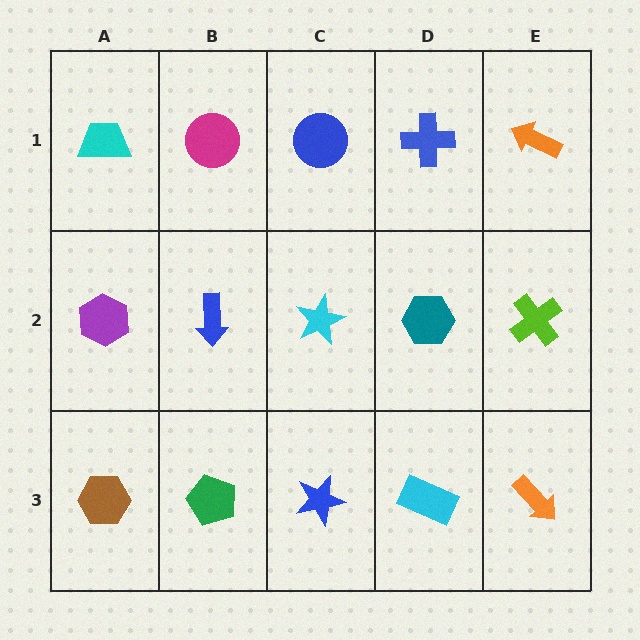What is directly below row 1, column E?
A lime cross.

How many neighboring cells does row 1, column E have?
2.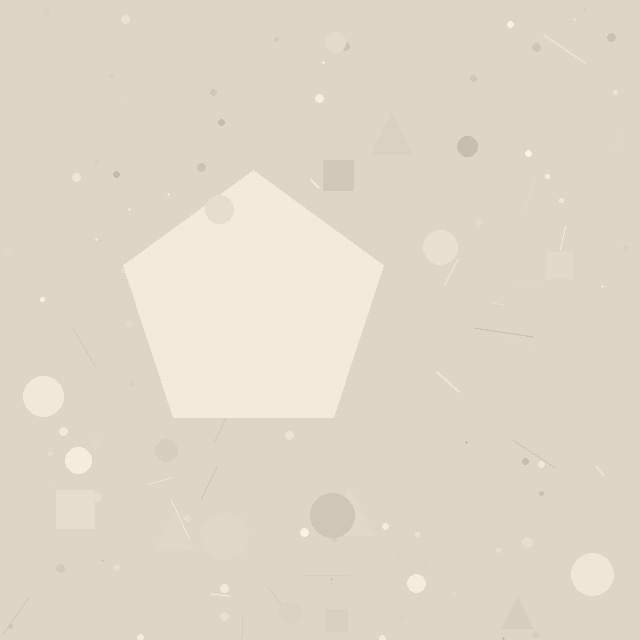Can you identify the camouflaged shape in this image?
The camouflaged shape is a pentagon.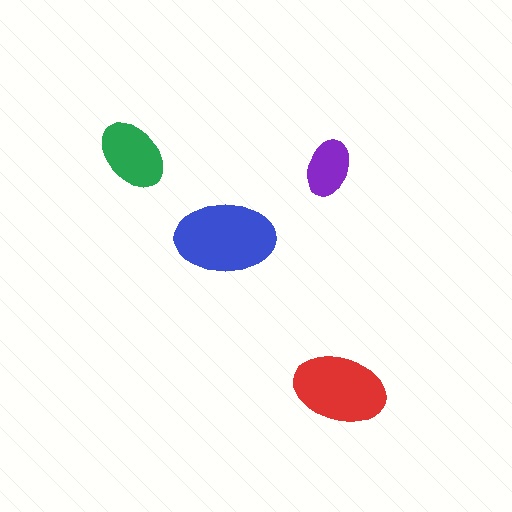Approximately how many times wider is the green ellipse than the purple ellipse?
About 1.5 times wider.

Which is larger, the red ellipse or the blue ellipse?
The blue one.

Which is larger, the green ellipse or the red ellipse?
The red one.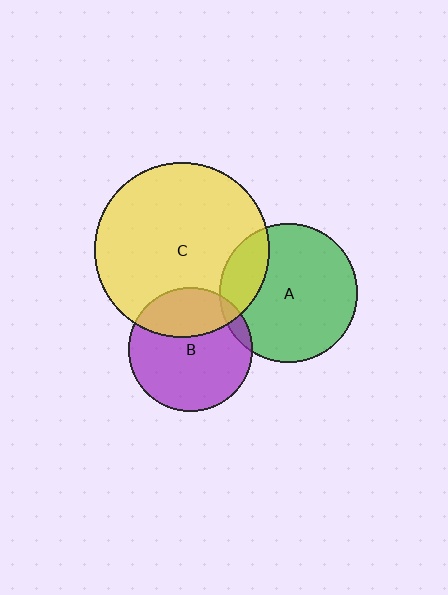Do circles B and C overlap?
Yes.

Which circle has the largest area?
Circle C (yellow).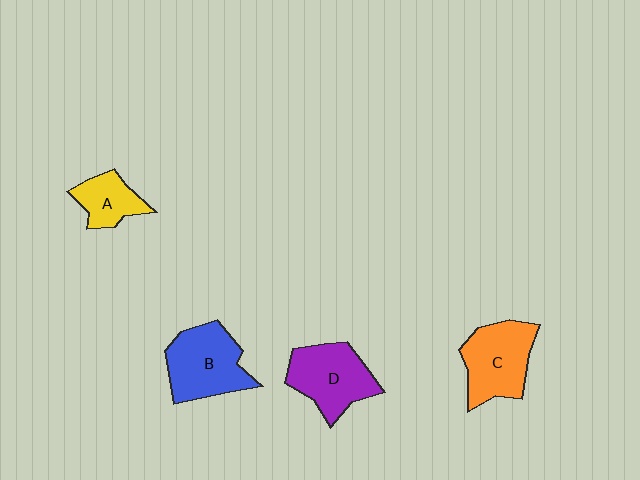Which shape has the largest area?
Shape B (blue).